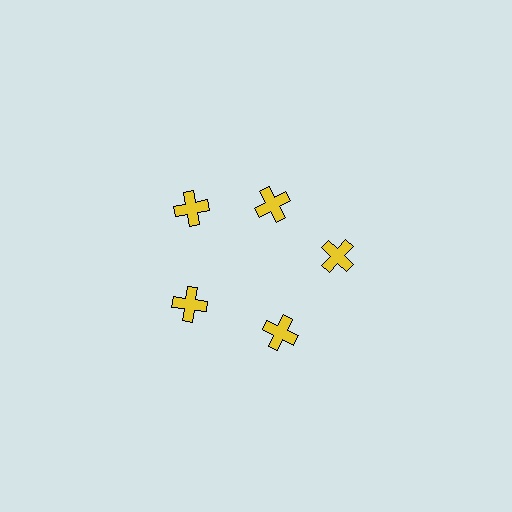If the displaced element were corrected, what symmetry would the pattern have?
It would have 5-fold rotational symmetry — the pattern would map onto itself every 72 degrees.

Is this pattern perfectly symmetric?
No. The 5 yellow crosses are arranged in a ring, but one element near the 1 o'clock position is pulled inward toward the center, breaking the 5-fold rotational symmetry.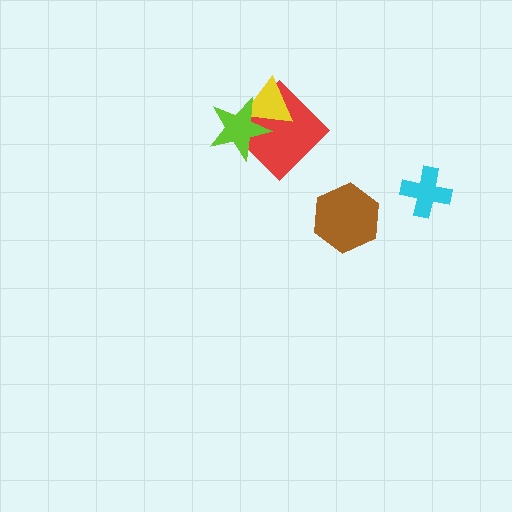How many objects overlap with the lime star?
2 objects overlap with the lime star.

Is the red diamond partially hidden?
Yes, it is partially covered by another shape.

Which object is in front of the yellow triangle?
The lime star is in front of the yellow triangle.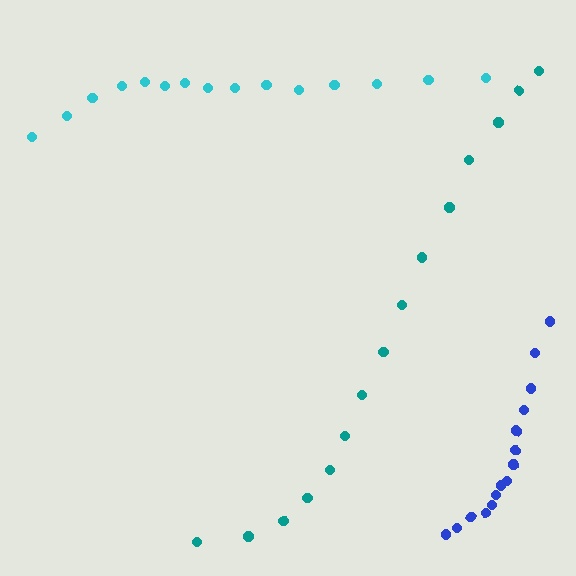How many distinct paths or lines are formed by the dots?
There are 3 distinct paths.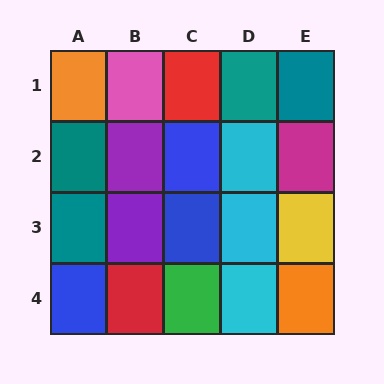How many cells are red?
2 cells are red.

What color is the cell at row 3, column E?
Yellow.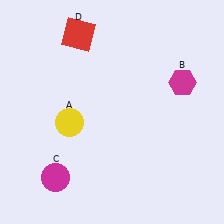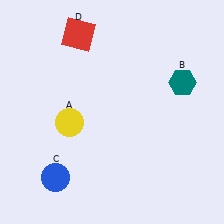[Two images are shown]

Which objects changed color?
B changed from magenta to teal. C changed from magenta to blue.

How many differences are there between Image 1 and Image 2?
There are 2 differences between the two images.